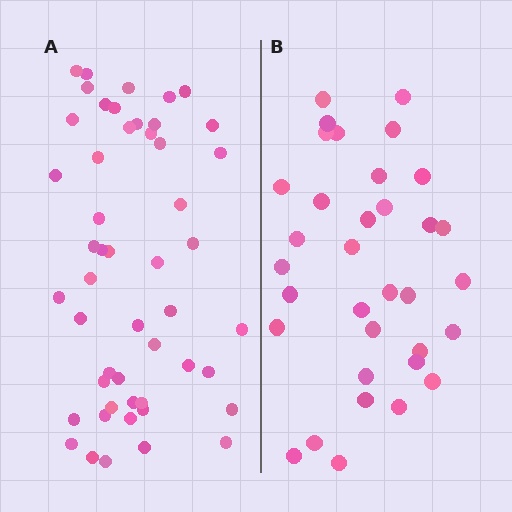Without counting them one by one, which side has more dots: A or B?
Region A (the left region) has more dots.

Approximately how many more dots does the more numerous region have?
Region A has approximately 15 more dots than region B.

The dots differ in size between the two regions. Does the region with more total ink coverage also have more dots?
No. Region B has more total ink coverage because its dots are larger, but region A actually contains more individual dots. Total area can be misleading — the number of items is what matters here.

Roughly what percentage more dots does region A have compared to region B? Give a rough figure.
About 45% more.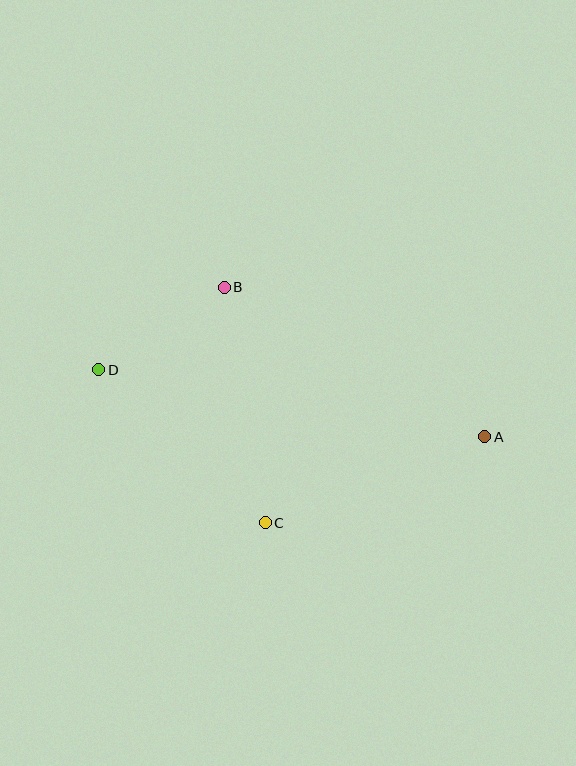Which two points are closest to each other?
Points B and D are closest to each other.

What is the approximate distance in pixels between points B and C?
The distance between B and C is approximately 239 pixels.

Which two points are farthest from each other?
Points A and D are farthest from each other.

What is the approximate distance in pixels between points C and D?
The distance between C and D is approximately 226 pixels.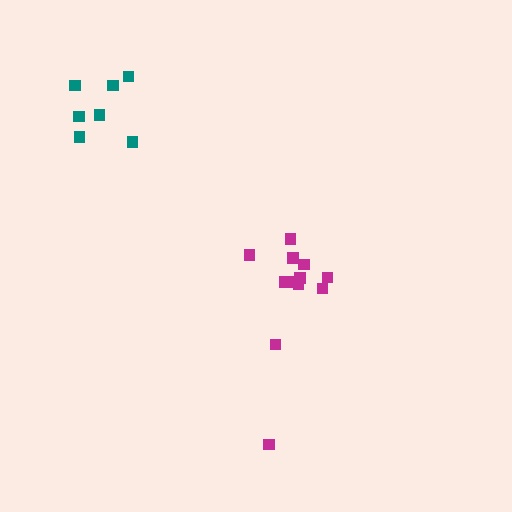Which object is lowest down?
The magenta cluster is bottommost.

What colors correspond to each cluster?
The clusters are colored: magenta, teal.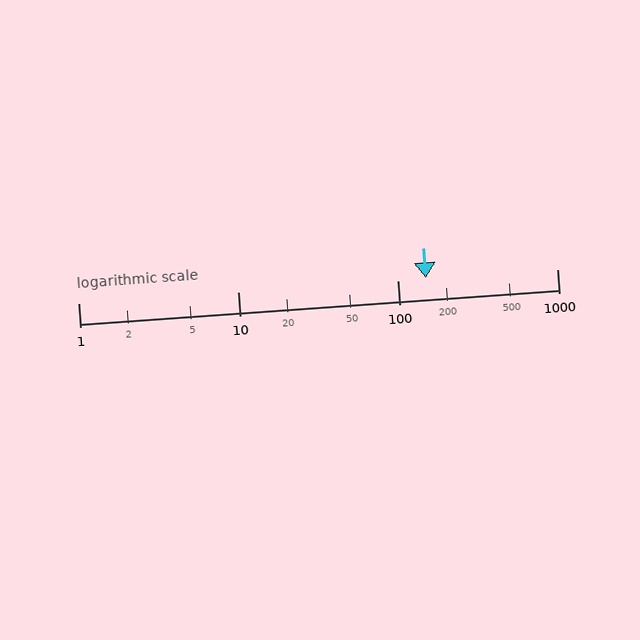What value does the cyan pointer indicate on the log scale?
The pointer indicates approximately 150.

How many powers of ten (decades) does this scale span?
The scale spans 3 decades, from 1 to 1000.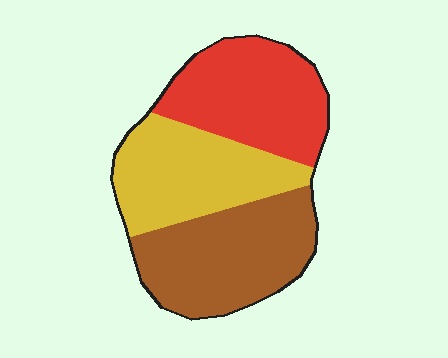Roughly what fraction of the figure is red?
Red takes up between a sixth and a third of the figure.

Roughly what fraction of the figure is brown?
Brown covers about 35% of the figure.